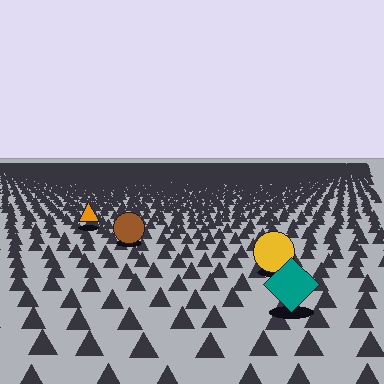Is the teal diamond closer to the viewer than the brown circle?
Yes. The teal diamond is closer — you can tell from the texture gradient: the ground texture is coarser near it.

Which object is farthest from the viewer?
The orange triangle is farthest from the viewer. It appears smaller and the ground texture around it is denser.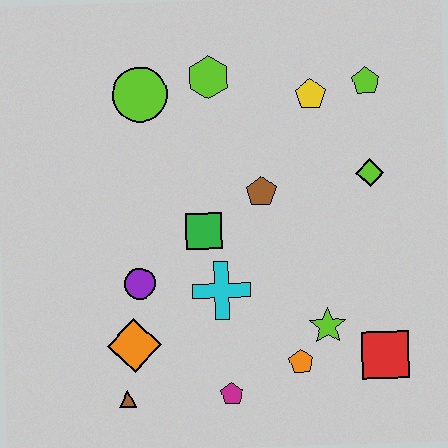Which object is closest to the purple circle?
The orange diamond is closest to the purple circle.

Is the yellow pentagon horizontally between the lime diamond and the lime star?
No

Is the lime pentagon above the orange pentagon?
Yes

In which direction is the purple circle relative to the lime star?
The purple circle is to the left of the lime star.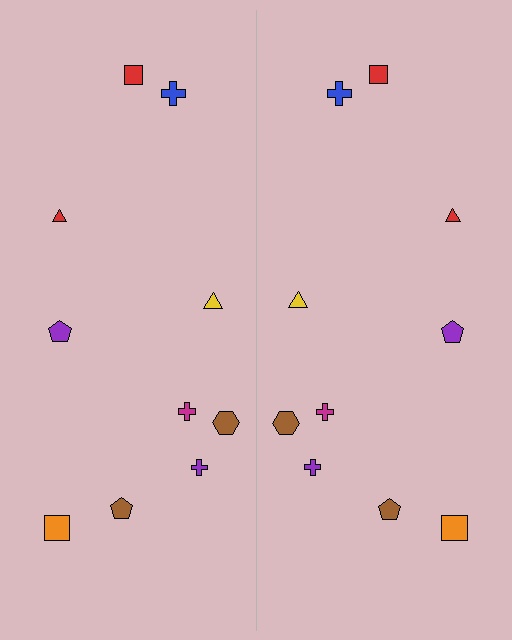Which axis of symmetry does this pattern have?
The pattern has a vertical axis of symmetry running through the center of the image.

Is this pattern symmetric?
Yes, this pattern has bilateral (reflection) symmetry.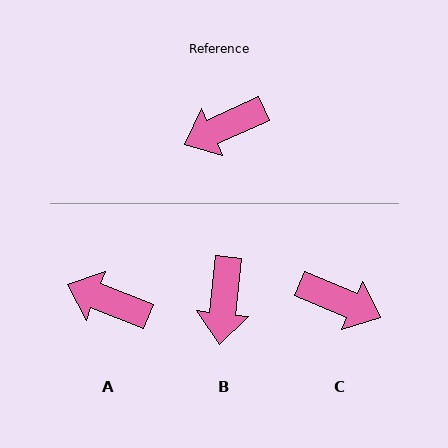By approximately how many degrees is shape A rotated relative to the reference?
Approximately 46 degrees clockwise.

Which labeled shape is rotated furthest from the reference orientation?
C, about 133 degrees away.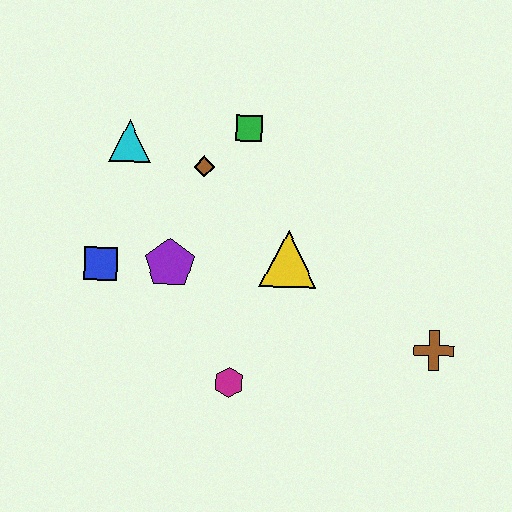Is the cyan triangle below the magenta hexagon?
No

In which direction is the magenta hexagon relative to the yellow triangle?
The magenta hexagon is below the yellow triangle.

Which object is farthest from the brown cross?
The cyan triangle is farthest from the brown cross.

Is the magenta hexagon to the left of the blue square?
No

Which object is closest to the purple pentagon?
The blue square is closest to the purple pentagon.